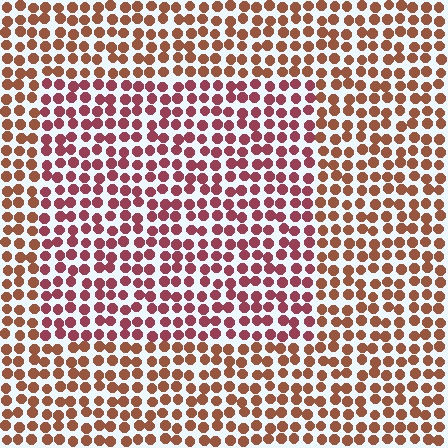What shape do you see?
I see a rectangle.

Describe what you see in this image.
The image is filled with small brown elements in a uniform arrangement. A rectangle-shaped region is visible where the elements are tinted to a slightly different hue, forming a subtle color boundary.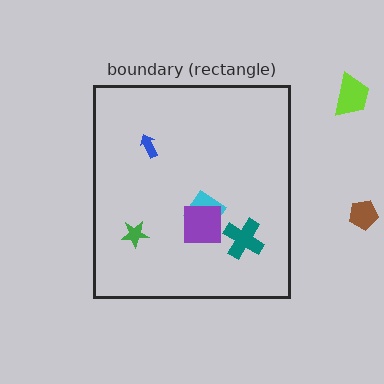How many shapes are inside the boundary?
5 inside, 2 outside.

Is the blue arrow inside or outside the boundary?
Inside.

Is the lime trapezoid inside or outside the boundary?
Outside.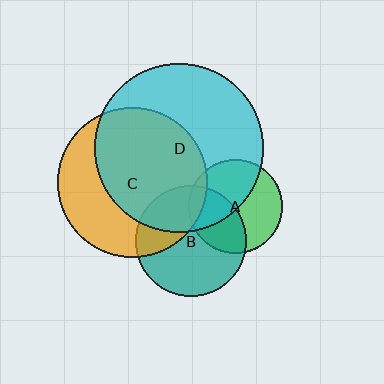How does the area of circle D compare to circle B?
Approximately 2.3 times.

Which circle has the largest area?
Circle D (cyan).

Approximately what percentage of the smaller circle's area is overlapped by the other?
Approximately 35%.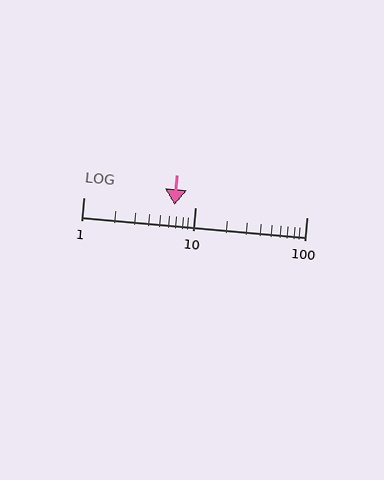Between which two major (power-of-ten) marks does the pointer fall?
The pointer is between 1 and 10.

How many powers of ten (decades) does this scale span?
The scale spans 2 decades, from 1 to 100.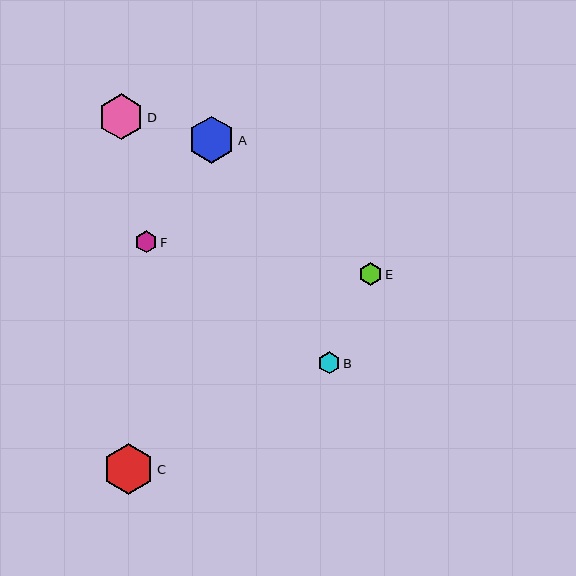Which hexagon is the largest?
Hexagon C is the largest with a size of approximately 51 pixels.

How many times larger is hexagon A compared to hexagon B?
Hexagon A is approximately 2.1 times the size of hexagon B.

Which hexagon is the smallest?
Hexagon F is the smallest with a size of approximately 22 pixels.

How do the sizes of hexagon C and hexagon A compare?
Hexagon C and hexagon A are approximately the same size.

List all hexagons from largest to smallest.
From largest to smallest: C, A, D, E, B, F.